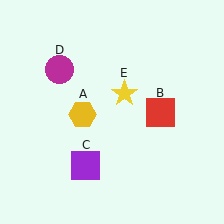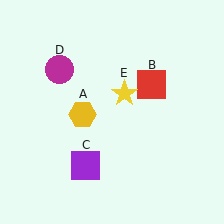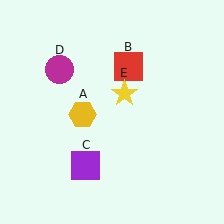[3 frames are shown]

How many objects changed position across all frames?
1 object changed position: red square (object B).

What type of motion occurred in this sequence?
The red square (object B) rotated counterclockwise around the center of the scene.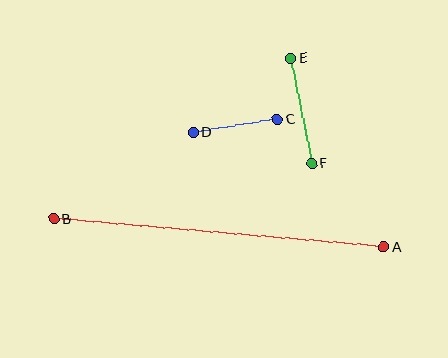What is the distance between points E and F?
The distance is approximately 107 pixels.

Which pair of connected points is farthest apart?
Points A and B are farthest apart.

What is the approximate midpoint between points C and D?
The midpoint is at approximately (235, 126) pixels.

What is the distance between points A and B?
The distance is approximately 331 pixels.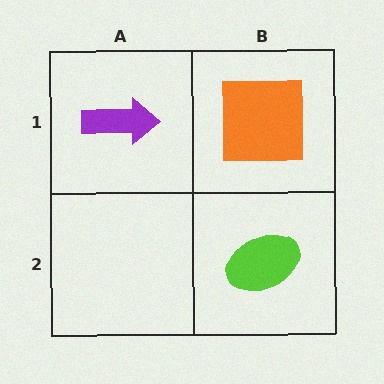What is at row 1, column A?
A purple arrow.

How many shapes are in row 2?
1 shape.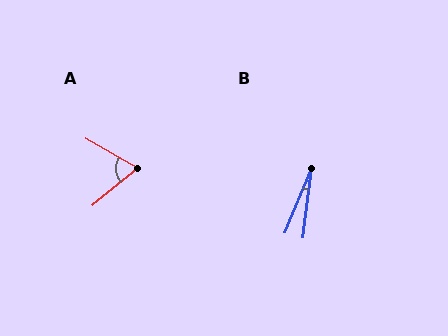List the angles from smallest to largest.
B (15°), A (70°).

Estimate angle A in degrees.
Approximately 70 degrees.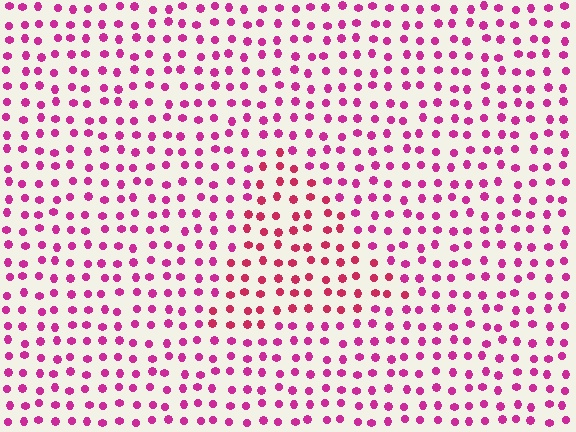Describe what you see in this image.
The image is filled with small magenta elements in a uniform arrangement. A triangle-shaped region is visible where the elements are tinted to a slightly different hue, forming a subtle color boundary.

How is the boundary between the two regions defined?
The boundary is defined purely by a slight shift in hue (about 23 degrees). Spacing, size, and orientation are identical on both sides.